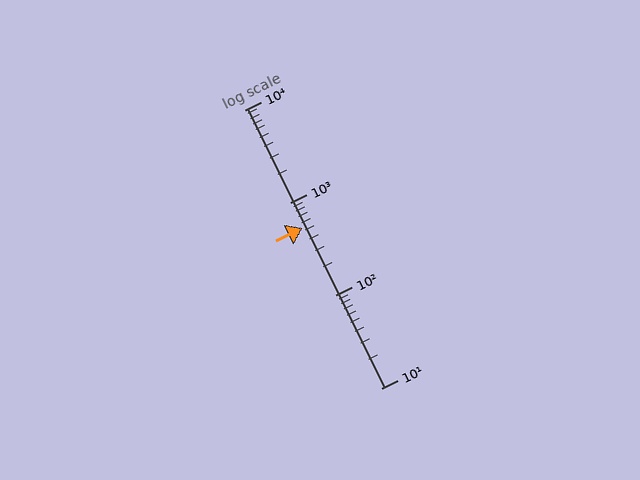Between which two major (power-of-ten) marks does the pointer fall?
The pointer is between 100 and 1000.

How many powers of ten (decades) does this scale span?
The scale spans 3 decades, from 10 to 10000.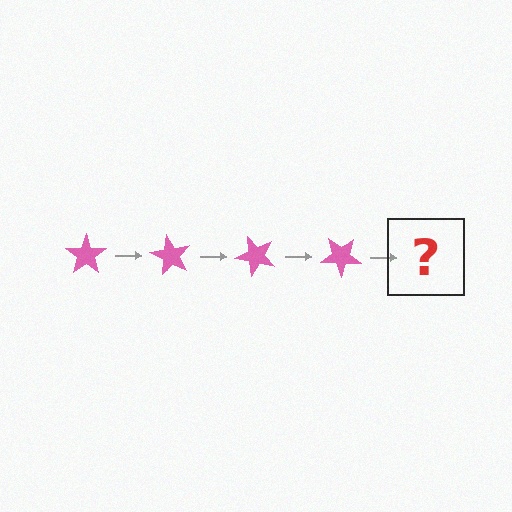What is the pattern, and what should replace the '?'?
The pattern is that the star rotates 60 degrees each step. The '?' should be a pink star rotated 240 degrees.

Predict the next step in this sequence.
The next step is a pink star rotated 240 degrees.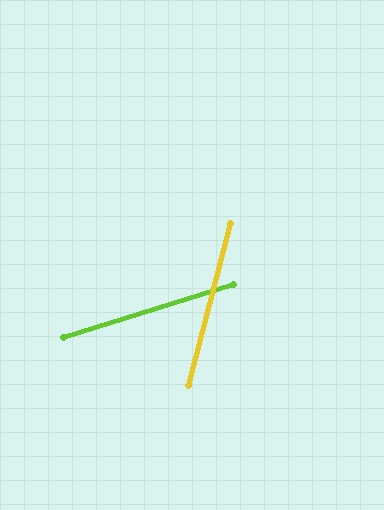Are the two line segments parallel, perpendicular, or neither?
Neither parallel nor perpendicular — they differ by about 58°.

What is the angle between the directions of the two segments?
Approximately 58 degrees.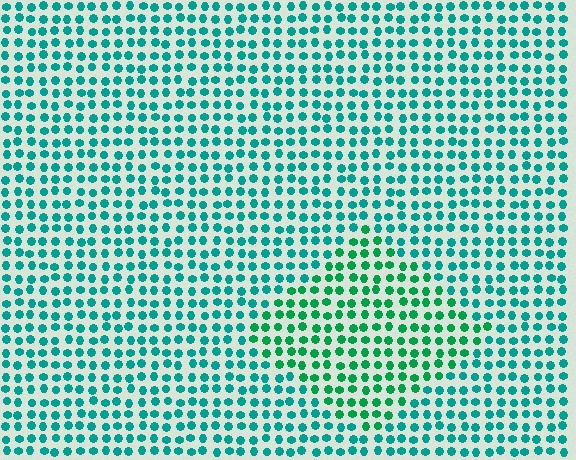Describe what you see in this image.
The image is filled with small teal elements in a uniform arrangement. A diamond-shaped region is visible where the elements are tinted to a slightly different hue, forming a subtle color boundary.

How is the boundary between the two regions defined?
The boundary is defined purely by a slight shift in hue (about 28 degrees). Spacing, size, and orientation are identical on both sides.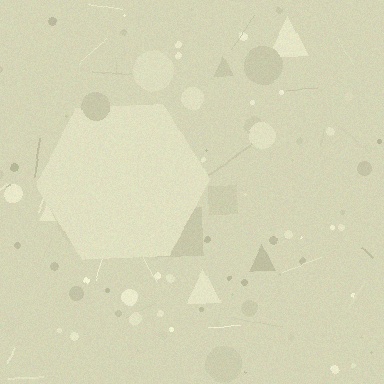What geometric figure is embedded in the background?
A hexagon is embedded in the background.